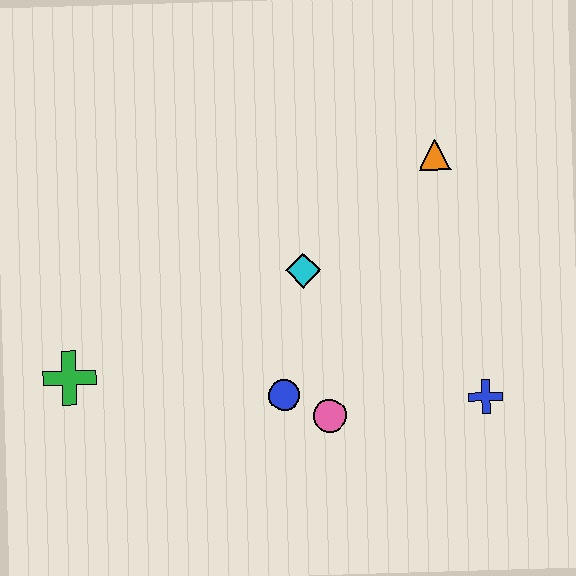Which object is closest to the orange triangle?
The cyan diamond is closest to the orange triangle.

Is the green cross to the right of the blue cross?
No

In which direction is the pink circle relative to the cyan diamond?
The pink circle is below the cyan diamond.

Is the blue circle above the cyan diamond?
No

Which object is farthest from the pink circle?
The orange triangle is farthest from the pink circle.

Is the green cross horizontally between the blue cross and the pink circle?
No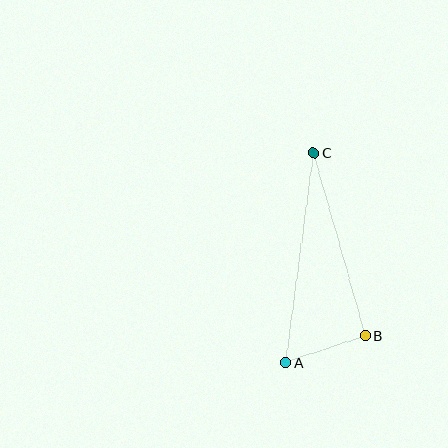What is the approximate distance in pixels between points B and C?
The distance between B and C is approximately 191 pixels.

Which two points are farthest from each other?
Points A and C are farthest from each other.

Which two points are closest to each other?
Points A and B are closest to each other.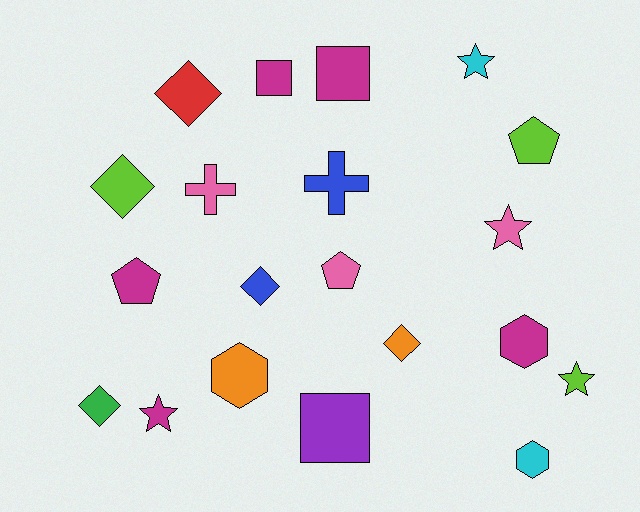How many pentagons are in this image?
There are 3 pentagons.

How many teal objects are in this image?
There are no teal objects.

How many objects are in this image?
There are 20 objects.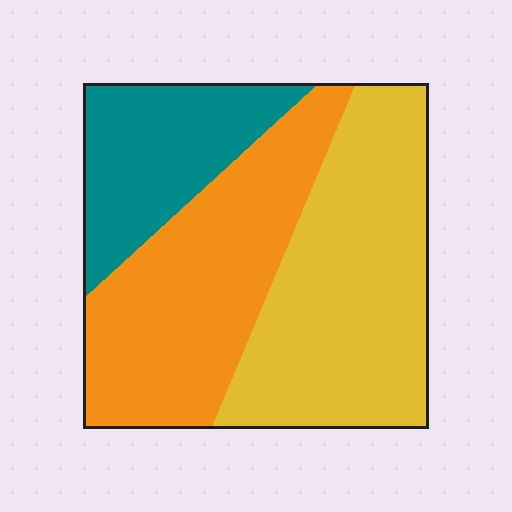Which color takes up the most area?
Yellow, at roughly 40%.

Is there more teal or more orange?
Orange.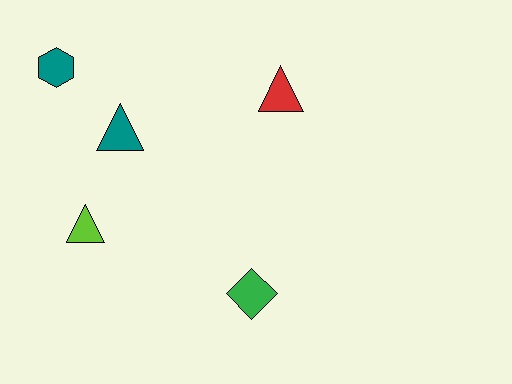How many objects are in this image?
There are 5 objects.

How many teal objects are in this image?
There are 2 teal objects.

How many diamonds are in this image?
There is 1 diamond.